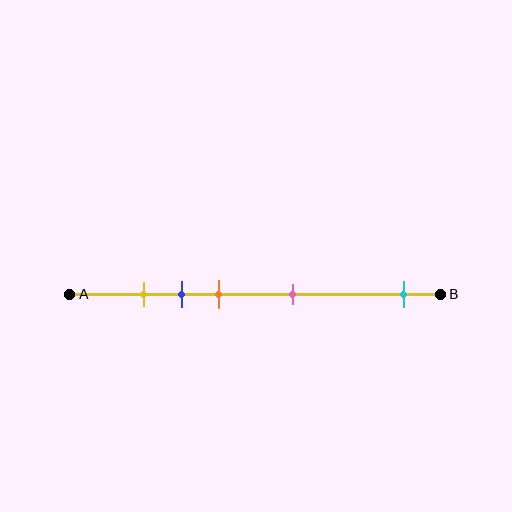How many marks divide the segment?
There are 5 marks dividing the segment.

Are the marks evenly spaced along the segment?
No, the marks are not evenly spaced.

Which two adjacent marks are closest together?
The yellow and blue marks are the closest adjacent pair.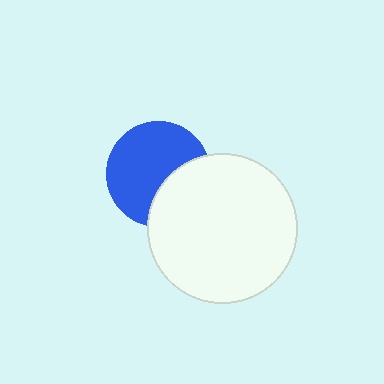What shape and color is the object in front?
The object in front is a white circle.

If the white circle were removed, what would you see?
You would see the complete blue circle.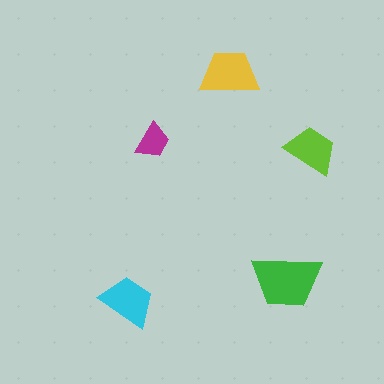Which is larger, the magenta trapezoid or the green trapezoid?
The green one.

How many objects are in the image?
There are 5 objects in the image.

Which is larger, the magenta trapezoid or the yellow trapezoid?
The yellow one.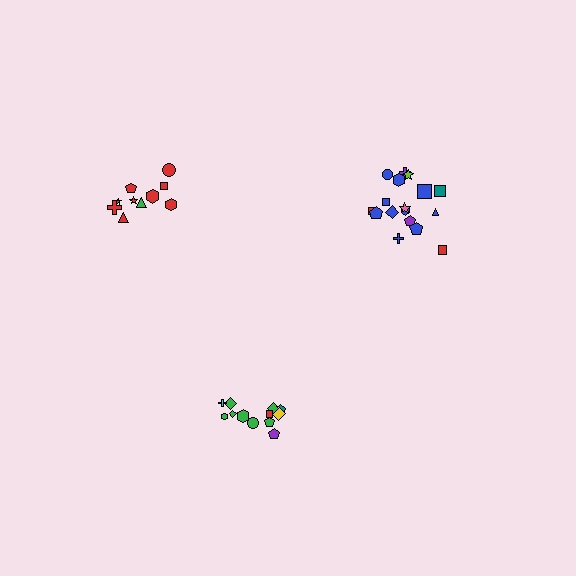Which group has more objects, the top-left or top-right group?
The top-right group.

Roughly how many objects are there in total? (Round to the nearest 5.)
Roughly 40 objects in total.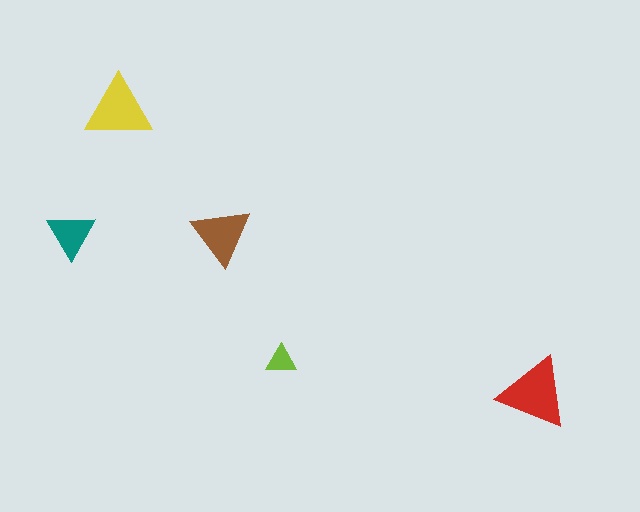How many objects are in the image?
There are 5 objects in the image.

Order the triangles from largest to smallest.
the red one, the yellow one, the brown one, the teal one, the lime one.